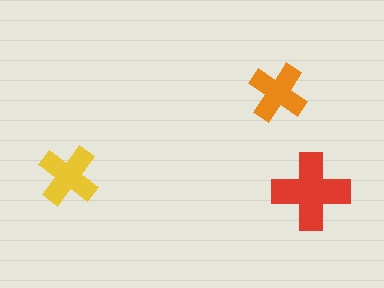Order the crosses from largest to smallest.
the red one, the yellow one, the orange one.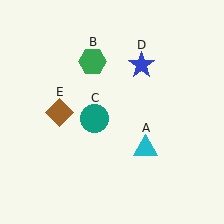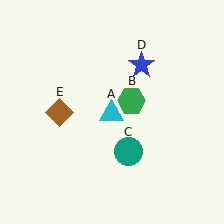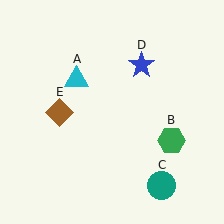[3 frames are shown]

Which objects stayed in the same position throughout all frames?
Blue star (object D) and brown diamond (object E) remained stationary.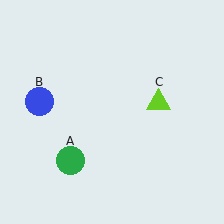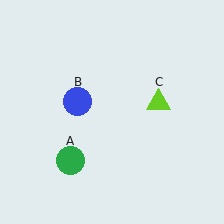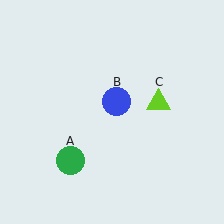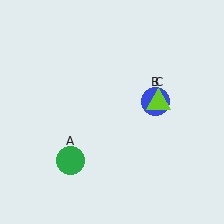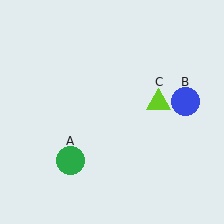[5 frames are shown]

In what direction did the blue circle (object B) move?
The blue circle (object B) moved right.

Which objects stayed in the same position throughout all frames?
Green circle (object A) and lime triangle (object C) remained stationary.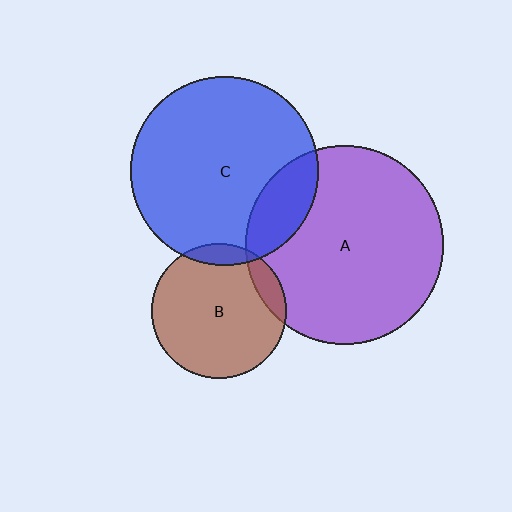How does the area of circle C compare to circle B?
Approximately 2.0 times.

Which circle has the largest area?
Circle A (purple).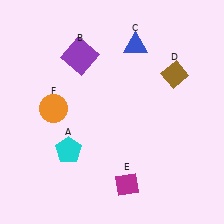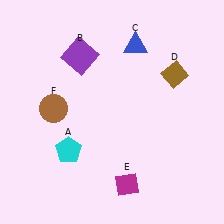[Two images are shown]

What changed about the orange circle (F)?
In Image 1, F is orange. In Image 2, it changed to brown.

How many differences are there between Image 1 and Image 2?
There is 1 difference between the two images.